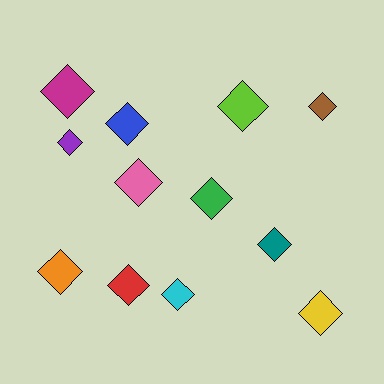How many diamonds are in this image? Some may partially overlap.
There are 12 diamonds.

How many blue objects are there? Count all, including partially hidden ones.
There is 1 blue object.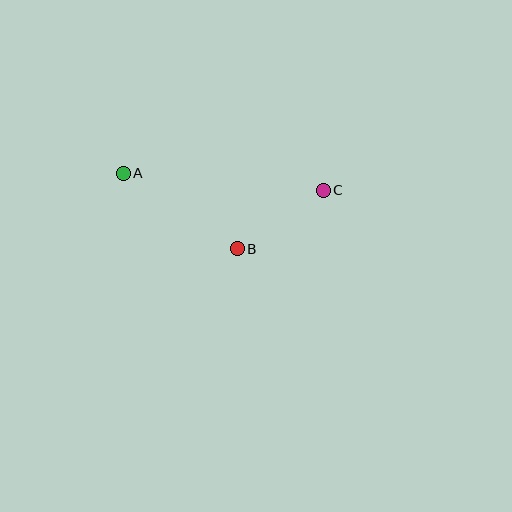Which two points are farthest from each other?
Points A and C are farthest from each other.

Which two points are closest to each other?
Points B and C are closest to each other.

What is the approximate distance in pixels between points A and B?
The distance between A and B is approximately 137 pixels.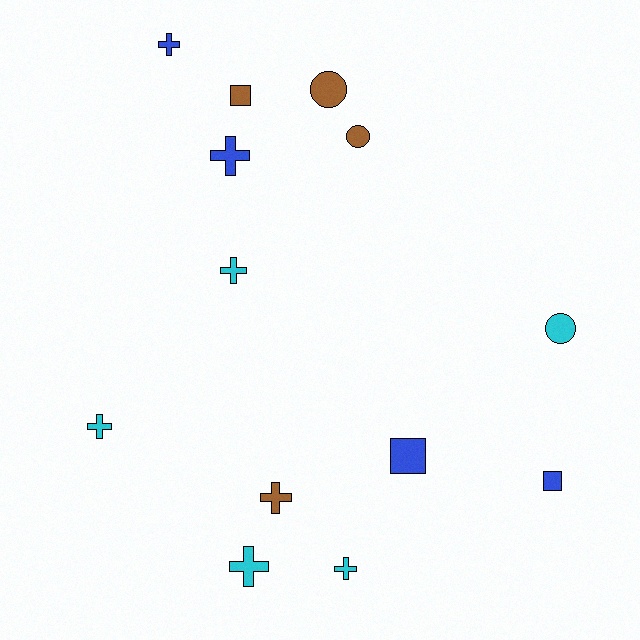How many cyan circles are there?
There is 1 cyan circle.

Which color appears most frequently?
Cyan, with 5 objects.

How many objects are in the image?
There are 13 objects.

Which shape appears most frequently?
Cross, with 7 objects.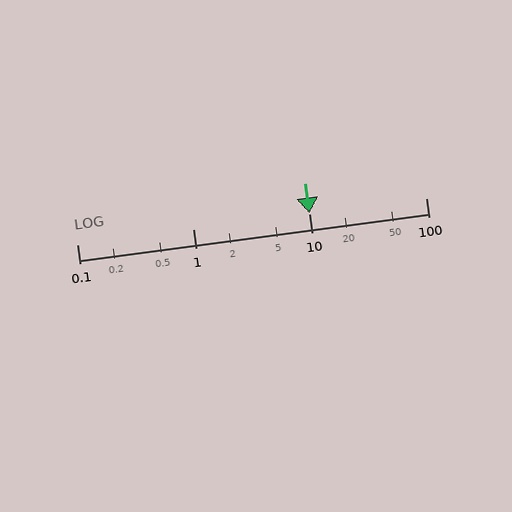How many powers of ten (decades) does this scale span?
The scale spans 3 decades, from 0.1 to 100.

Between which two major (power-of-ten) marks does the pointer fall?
The pointer is between 1 and 10.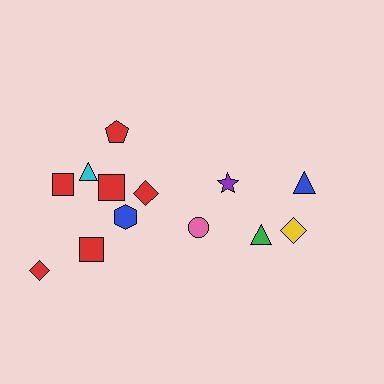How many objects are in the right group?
There are 5 objects.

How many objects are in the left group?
There are 8 objects.